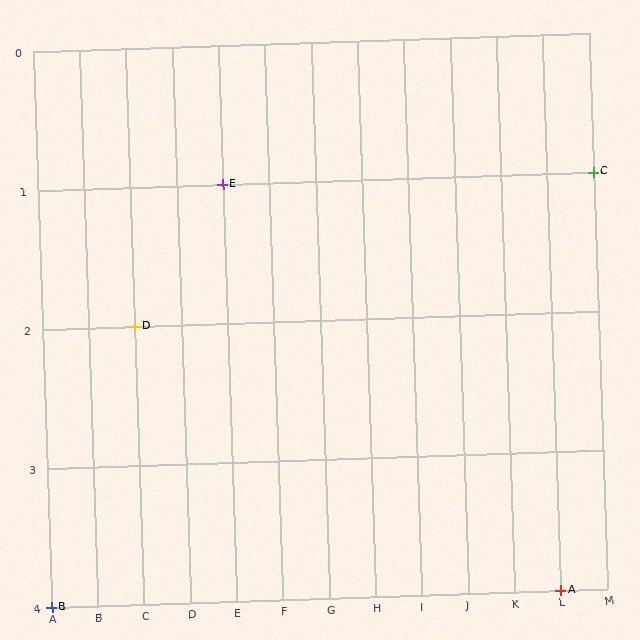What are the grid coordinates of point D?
Point D is at grid coordinates (C, 2).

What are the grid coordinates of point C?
Point C is at grid coordinates (M, 1).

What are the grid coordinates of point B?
Point B is at grid coordinates (A, 4).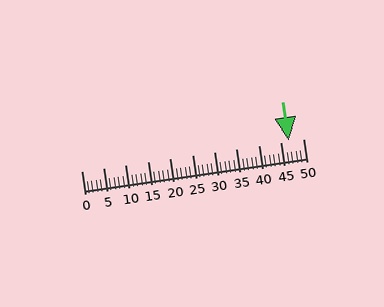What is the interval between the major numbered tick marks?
The major tick marks are spaced 5 units apart.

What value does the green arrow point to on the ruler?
The green arrow points to approximately 47.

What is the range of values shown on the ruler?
The ruler shows values from 0 to 50.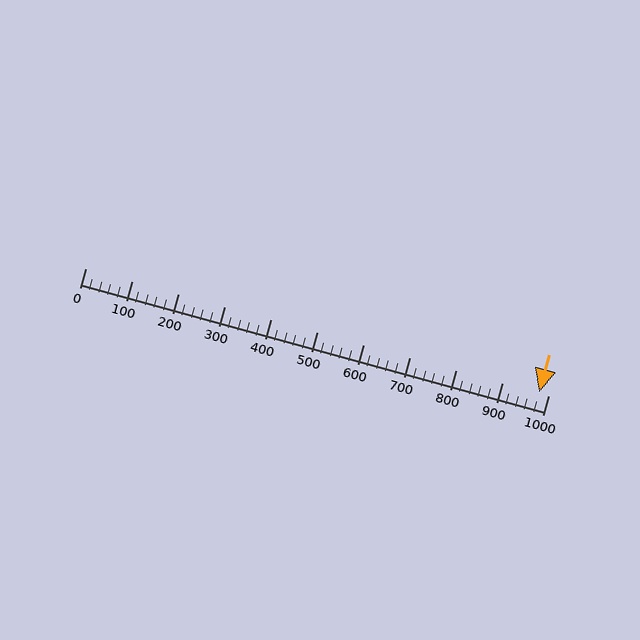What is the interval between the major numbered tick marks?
The major tick marks are spaced 100 units apart.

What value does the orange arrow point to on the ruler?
The orange arrow points to approximately 980.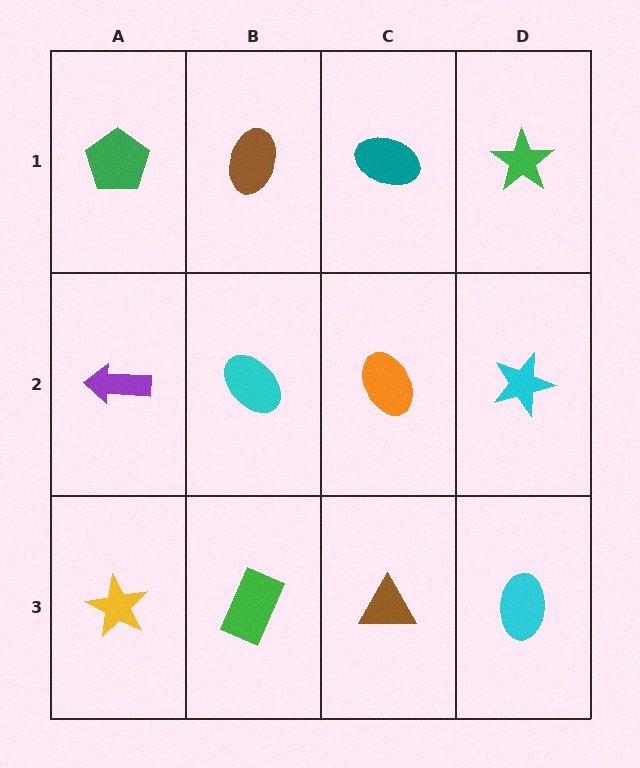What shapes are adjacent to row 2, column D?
A green star (row 1, column D), a cyan ellipse (row 3, column D), an orange ellipse (row 2, column C).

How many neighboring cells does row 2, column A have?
3.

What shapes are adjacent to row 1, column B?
A cyan ellipse (row 2, column B), a green pentagon (row 1, column A), a teal ellipse (row 1, column C).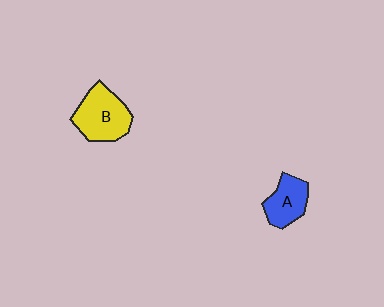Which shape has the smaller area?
Shape A (blue).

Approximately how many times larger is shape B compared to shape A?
Approximately 1.4 times.